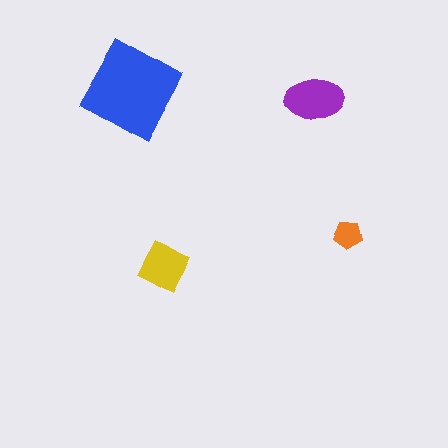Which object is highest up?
The blue diamond is topmost.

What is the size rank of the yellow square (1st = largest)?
3rd.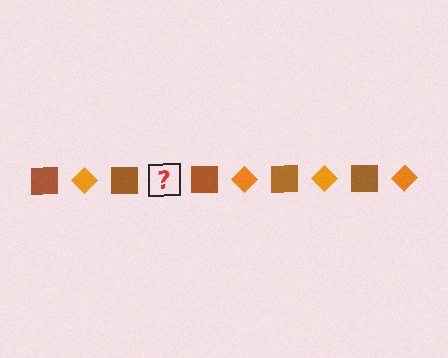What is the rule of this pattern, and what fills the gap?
The rule is that the pattern alternates between brown square and orange diamond. The gap should be filled with an orange diamond.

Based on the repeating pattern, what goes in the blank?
The blank should be an orange diamond.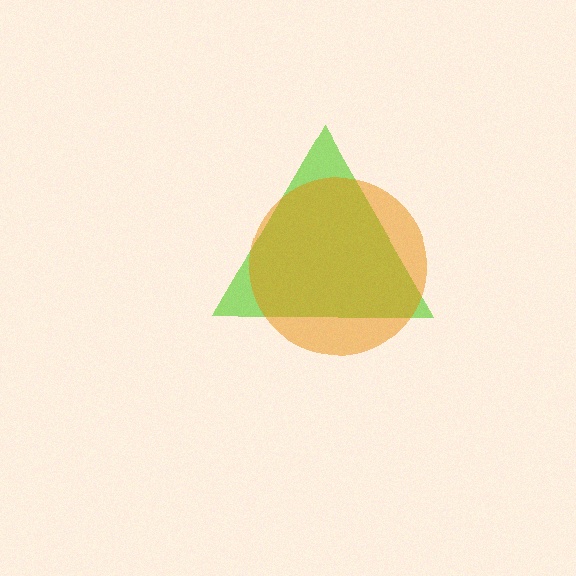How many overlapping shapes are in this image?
There are 2 overlapping shapes in the image.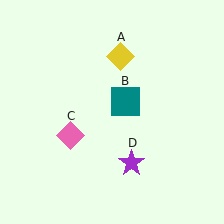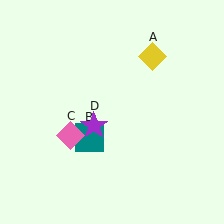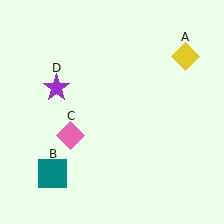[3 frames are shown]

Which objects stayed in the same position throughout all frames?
Pink diamond (object C) remained stationary.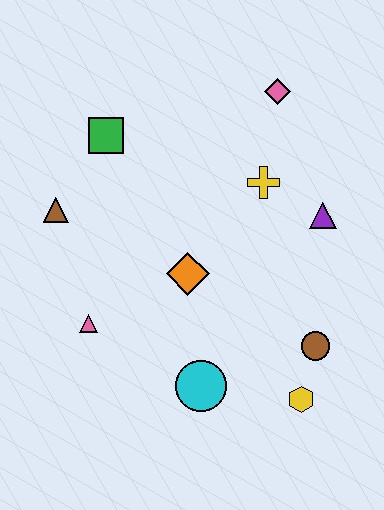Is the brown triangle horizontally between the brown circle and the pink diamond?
No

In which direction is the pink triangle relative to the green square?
The pink triangle is below the green square.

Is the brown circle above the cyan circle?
Yes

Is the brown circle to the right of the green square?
Yes